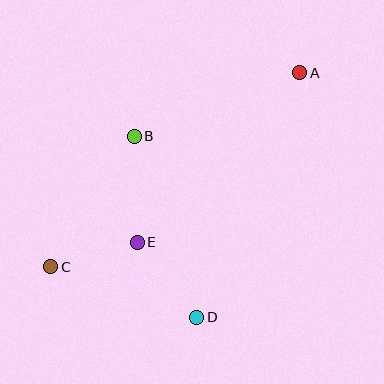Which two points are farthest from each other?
Points A and C are farthest from each other.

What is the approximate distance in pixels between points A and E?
The distance between A and E is approximately 235 pixels.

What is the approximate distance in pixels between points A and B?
The distance between A and B is approximately 177 pixels.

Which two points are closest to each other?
Points C and E are closest to each other.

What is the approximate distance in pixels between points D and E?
The distance between D and E is approximately 95 pixels.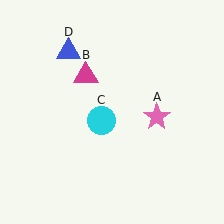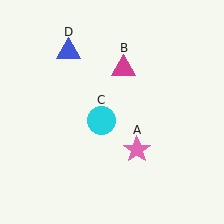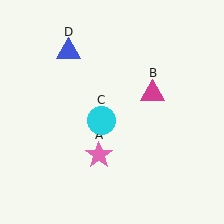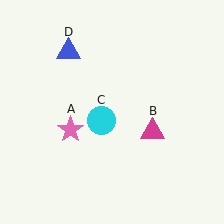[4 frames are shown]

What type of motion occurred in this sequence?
The pink star (object A), magenta triangle (object B) rotated clockwise around the center of the scene.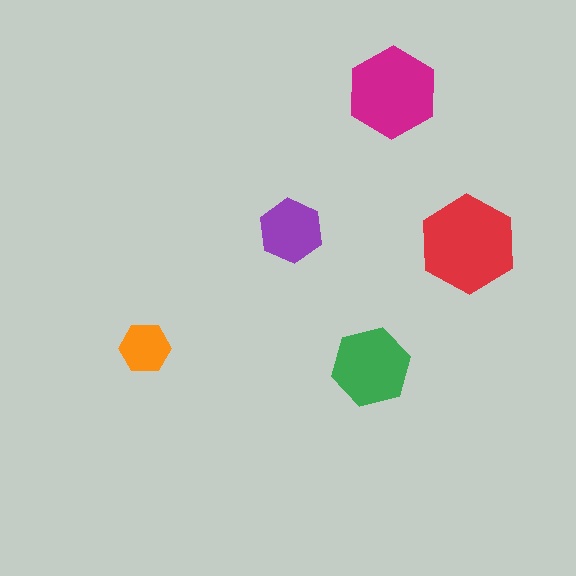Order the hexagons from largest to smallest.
the red one, the magenta one, the green one, the purple one, the orange one.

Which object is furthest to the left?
The orange hexagon is leftmost.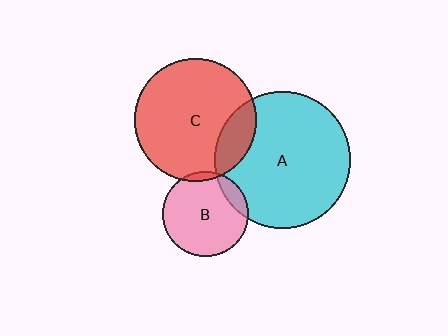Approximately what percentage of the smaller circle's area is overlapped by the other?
Approximately 10%.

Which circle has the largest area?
Circle A (cyan).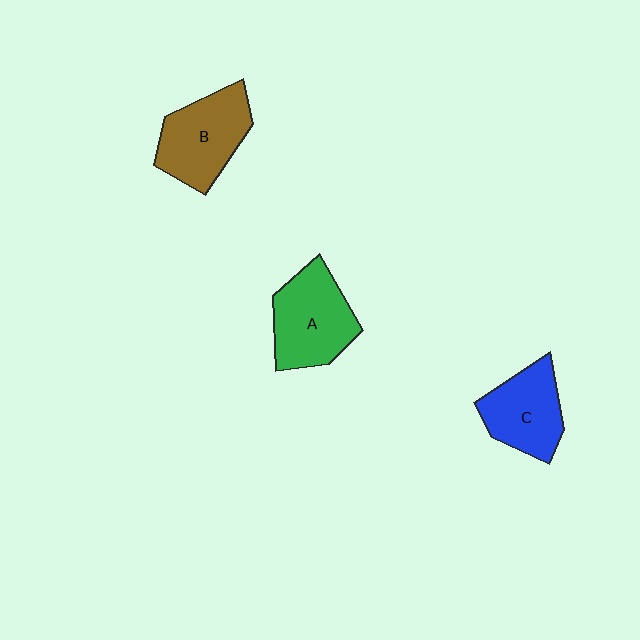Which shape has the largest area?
Shape A (green).